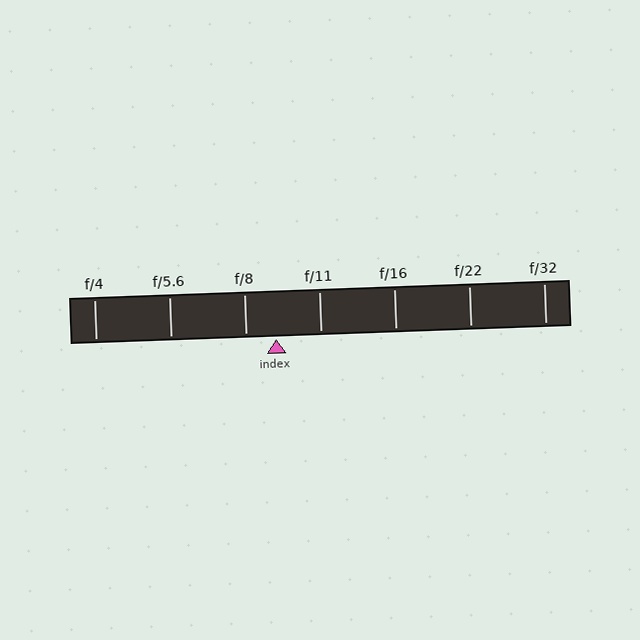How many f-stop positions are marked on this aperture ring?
There are 7 f-stop positions marked.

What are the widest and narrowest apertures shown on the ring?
The widest aperture shown is f/4 and the narrowest is f/32.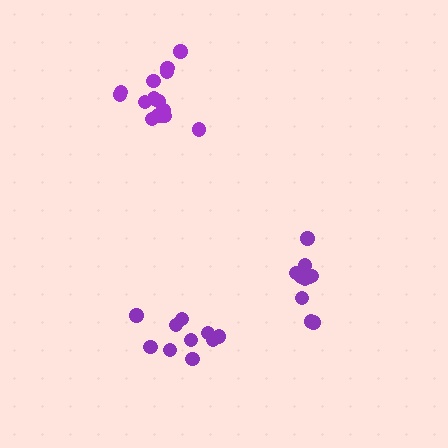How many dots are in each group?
Group 1: 10 dots, Group 2: 15 dots, Group 3: 11 dots (36 total).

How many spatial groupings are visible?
There are 3 spatial groupings.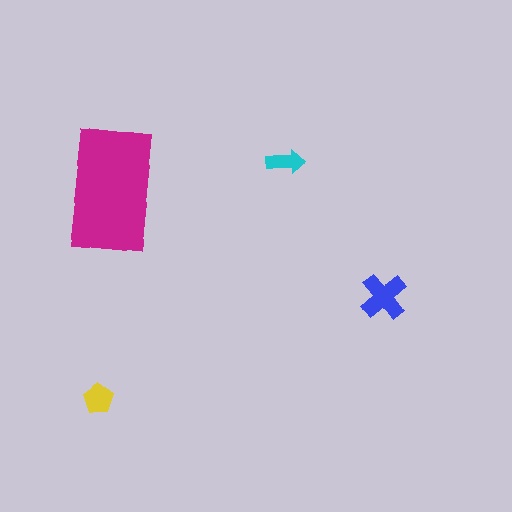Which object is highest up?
The cyan arrow is topmost.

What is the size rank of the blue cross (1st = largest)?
2nd.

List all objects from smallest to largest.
The cyan arrow, the yellow pentagon, the blue cross, the magenta rectangle.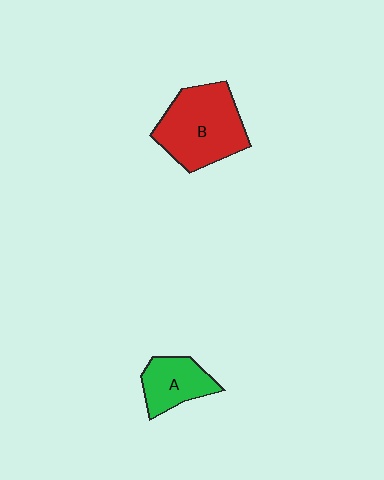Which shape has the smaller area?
Shape A (green).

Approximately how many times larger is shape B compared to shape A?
Approximately 1.9 times.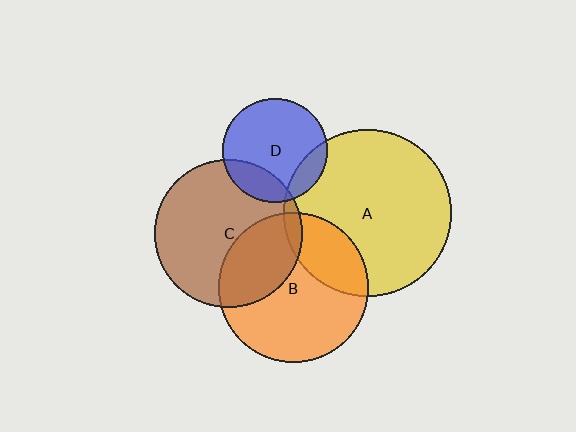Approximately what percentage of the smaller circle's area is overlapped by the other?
Approximately 20%.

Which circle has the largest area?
Circle A (yellow).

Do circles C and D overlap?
Yes.